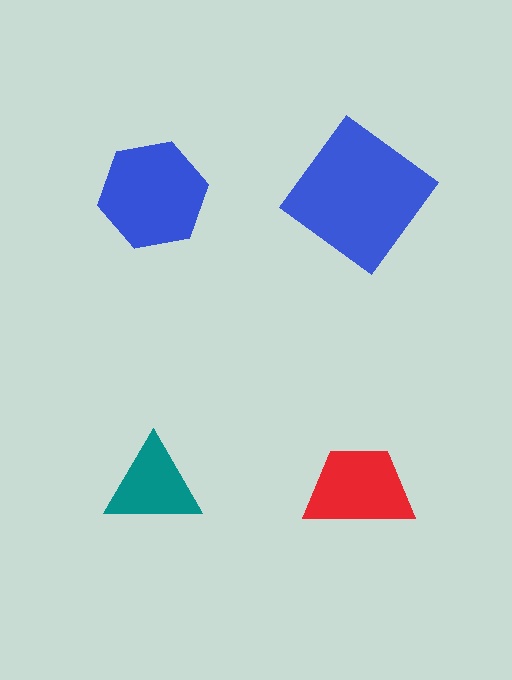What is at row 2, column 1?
A teal triangle.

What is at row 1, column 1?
A blue hexagon.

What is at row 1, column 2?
A blue diamond.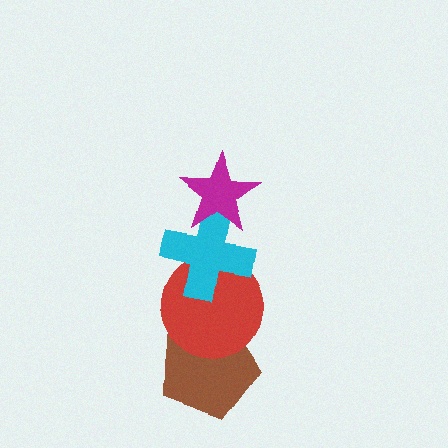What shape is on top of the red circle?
The cyan cross is on top of the red circle.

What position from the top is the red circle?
The red circle is 3rd from the top.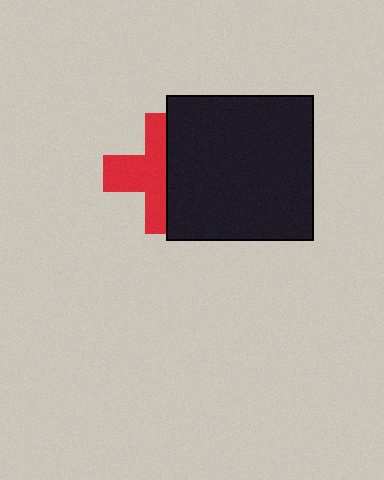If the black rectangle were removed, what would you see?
You would see the complete red cross.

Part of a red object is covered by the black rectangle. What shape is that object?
It is a cross.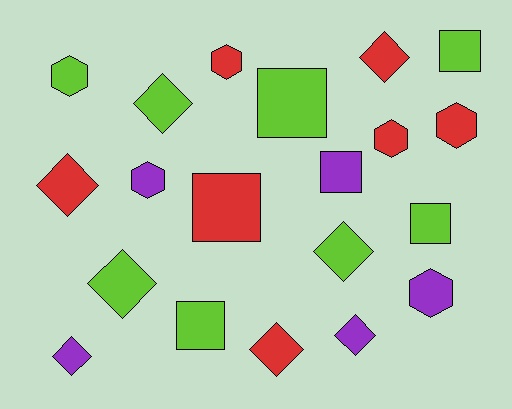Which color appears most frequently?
Lime, with 8 objects.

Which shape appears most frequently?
Diamond, with 8 objects.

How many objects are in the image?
There are 20 objects.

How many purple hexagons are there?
There are 2 purple hexagons.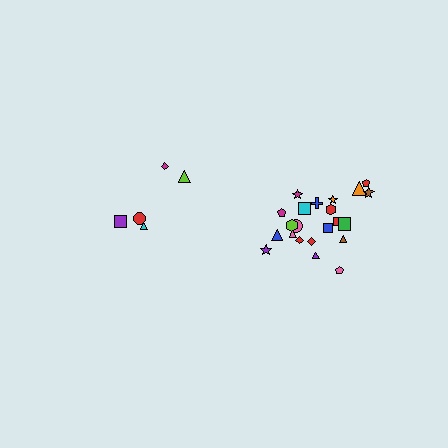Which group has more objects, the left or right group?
The right group.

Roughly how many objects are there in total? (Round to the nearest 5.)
Roughly 25 objects in total.